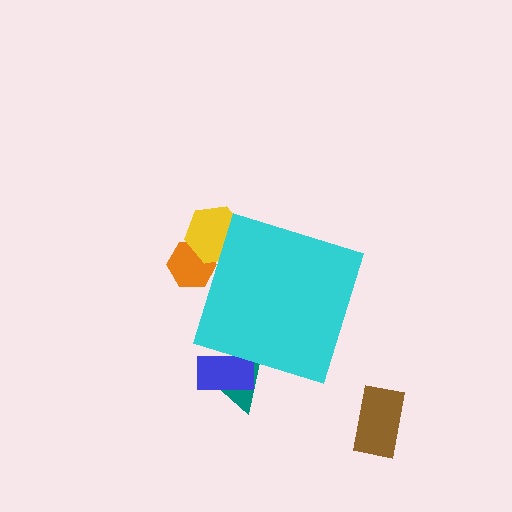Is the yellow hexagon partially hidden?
Yes, the yellow hexagon is partially hidden behind the cyan diamond.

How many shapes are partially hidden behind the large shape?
4 shapes are partially hidden.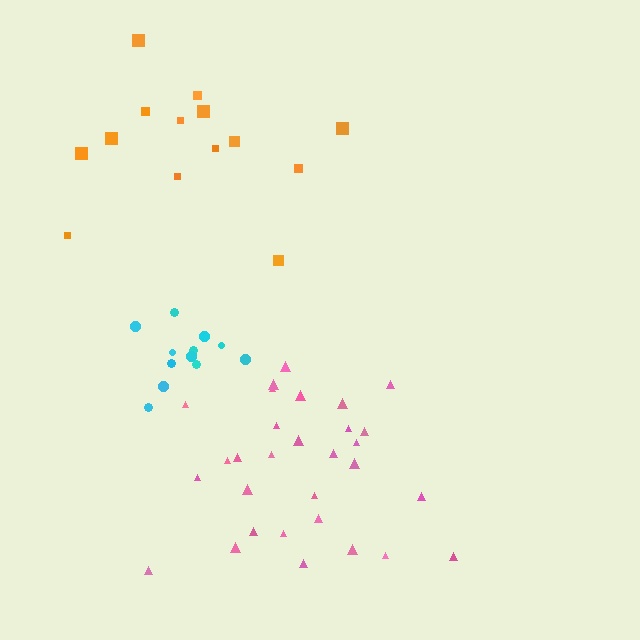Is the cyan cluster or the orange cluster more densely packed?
Cyan.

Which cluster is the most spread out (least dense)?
Orange.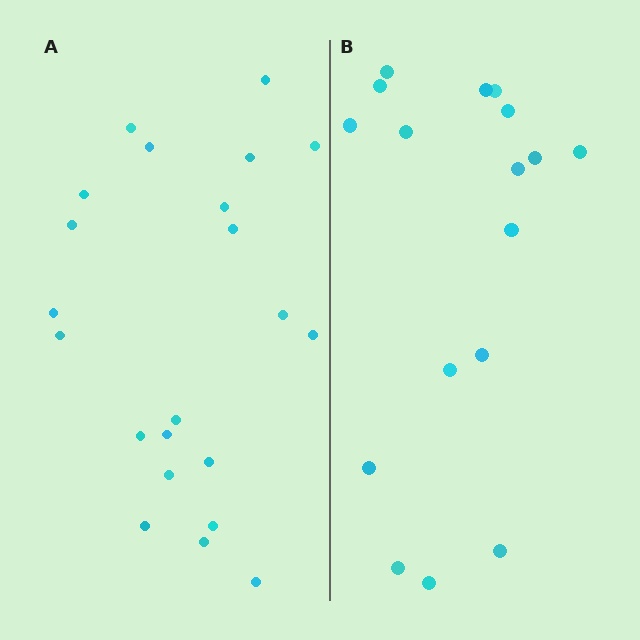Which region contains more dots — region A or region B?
Region A (the left region) has more dots.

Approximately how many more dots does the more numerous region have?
Region A has about 5 more dots than region B.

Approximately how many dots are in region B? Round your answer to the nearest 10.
About 20 dots. (The exact count is 17, which rounds to 20.)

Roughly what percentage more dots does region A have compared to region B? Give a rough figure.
About 30% more.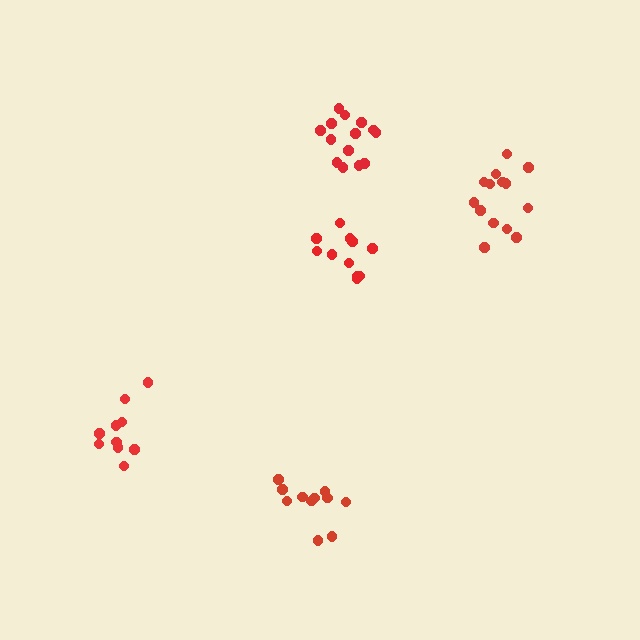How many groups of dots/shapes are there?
There are 5 groups.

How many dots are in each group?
Group 1: 14 dots, Group 2: 10 dots, Group 3: 14 dots, Group 4: 11 dots, Group 5: 11 dots (60 total).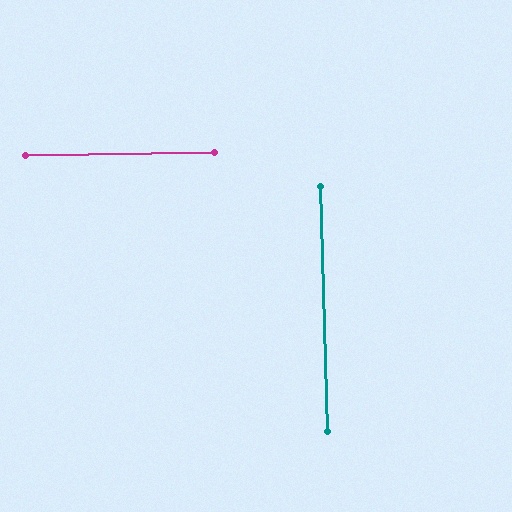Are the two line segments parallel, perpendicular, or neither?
Perpendicular — they meet at approximately 90°.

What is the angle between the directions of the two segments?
Approximately 90 degrees.